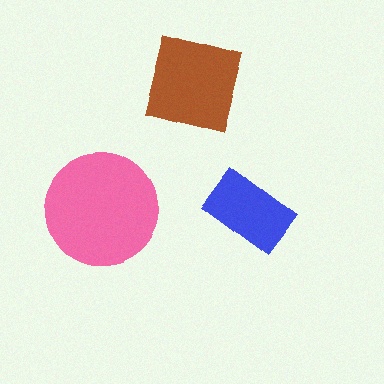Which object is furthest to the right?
The blue rectangle is rightmost.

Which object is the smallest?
The blue rectangle.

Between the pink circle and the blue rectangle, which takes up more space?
The pink circle.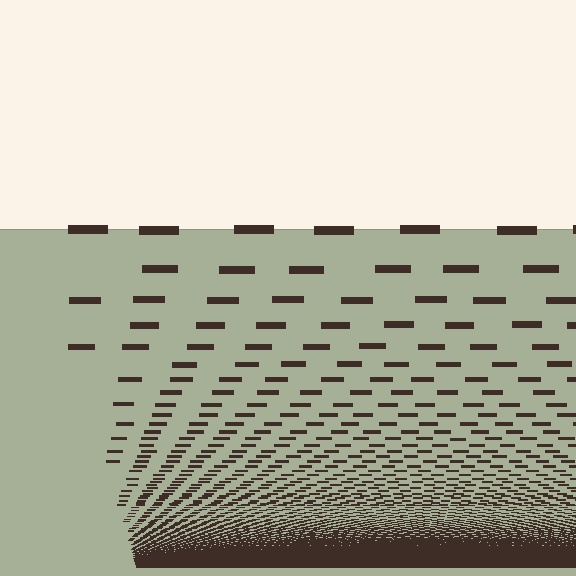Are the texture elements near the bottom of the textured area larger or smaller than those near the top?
Smaller. The gradient is inverted — elements near the bottom are smaller and denser.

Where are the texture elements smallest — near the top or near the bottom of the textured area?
Near the bottom.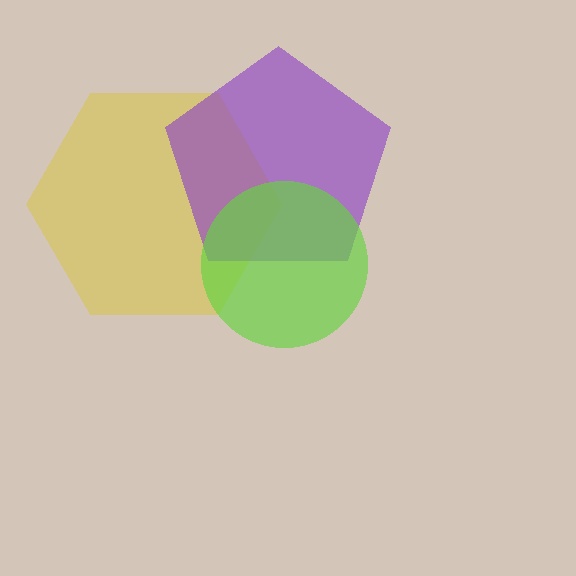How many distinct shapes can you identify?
There are 3 distinct shapes: a yellow hexagon, a purple pentagon, a lime circle.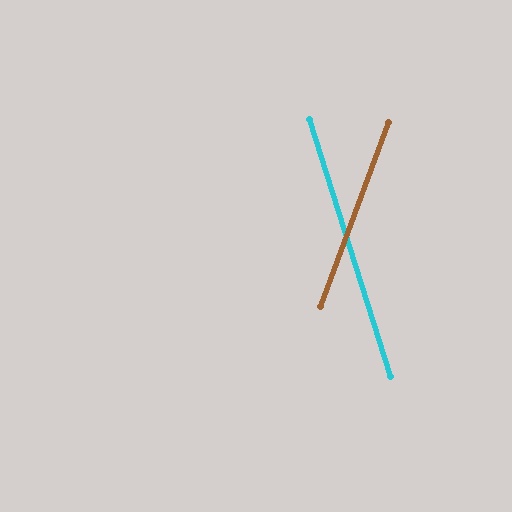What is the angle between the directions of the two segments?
Approximately 38 degrees.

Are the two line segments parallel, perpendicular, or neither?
Neither parallel nor perpendicular — they differ by about 38°.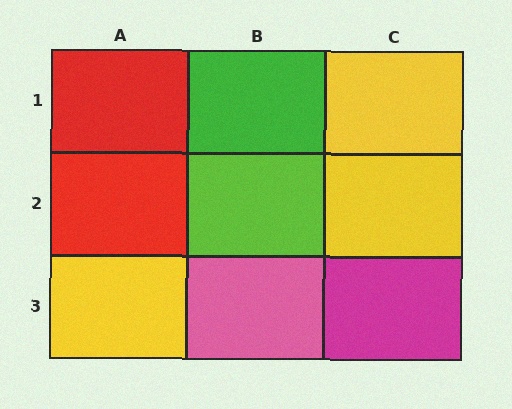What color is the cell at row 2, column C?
Yellow.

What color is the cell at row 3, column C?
Magenta.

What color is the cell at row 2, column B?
Lime.